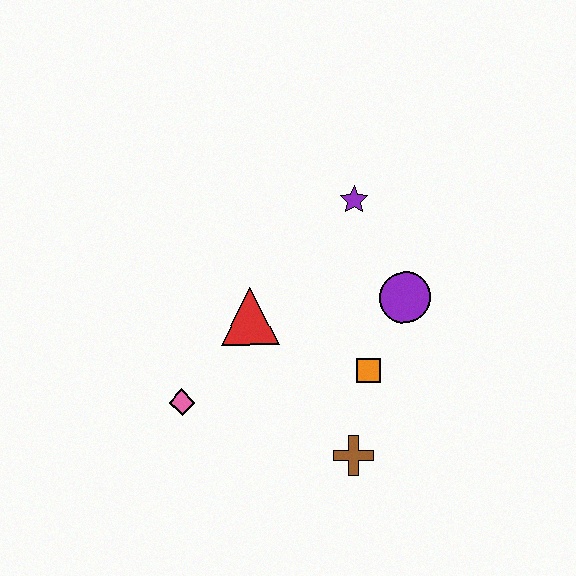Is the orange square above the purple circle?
No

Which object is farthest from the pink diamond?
The purple star is farthest from the pink diamond.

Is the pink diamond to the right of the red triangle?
No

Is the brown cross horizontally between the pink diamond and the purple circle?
Yes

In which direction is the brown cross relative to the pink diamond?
The brown cross is to the right of the pink diamond.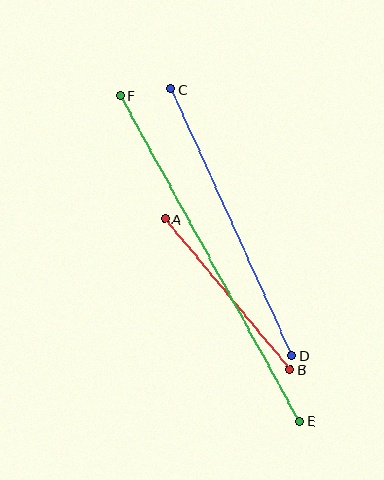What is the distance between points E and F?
The distance is approximately 372 pixels.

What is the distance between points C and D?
The distance is approximately 292 pixels.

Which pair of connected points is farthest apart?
Points E and F are farthest apart.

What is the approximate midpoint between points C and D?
The midpoint is at approximately (231, 222) pixels.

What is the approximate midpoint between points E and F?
The midpoint is at approximately (210, 258) pixels.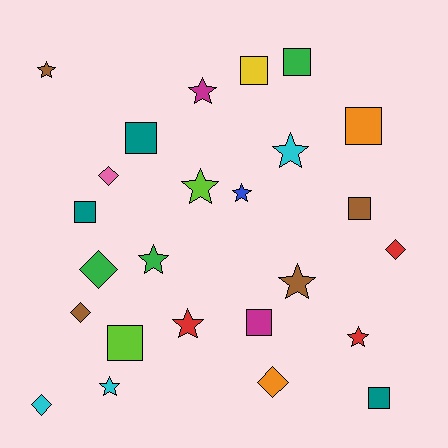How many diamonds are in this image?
There are 6 diamonds.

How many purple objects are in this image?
There are no purple objects.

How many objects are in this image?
There are 25 objects.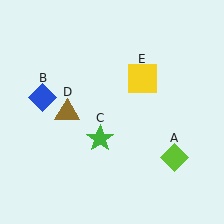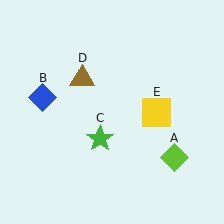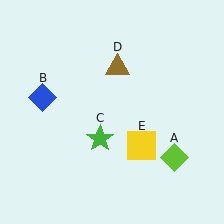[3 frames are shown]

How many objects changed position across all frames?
2 objects changed position: brown triangle (object D), yellow square (object E).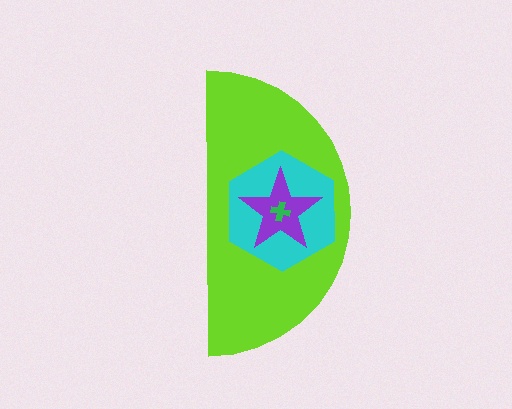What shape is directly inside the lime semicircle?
The cyan hexagon.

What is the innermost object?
The green cross.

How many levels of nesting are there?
4.